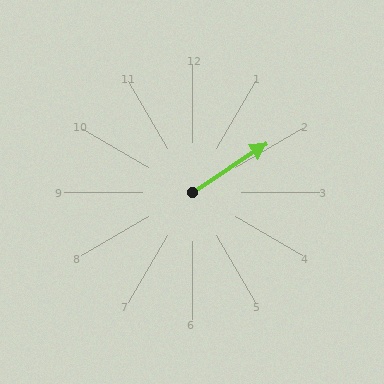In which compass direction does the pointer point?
Northeast.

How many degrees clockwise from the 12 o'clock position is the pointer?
Approximately 57 degrees.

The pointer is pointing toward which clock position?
Roughly 2 o'clock.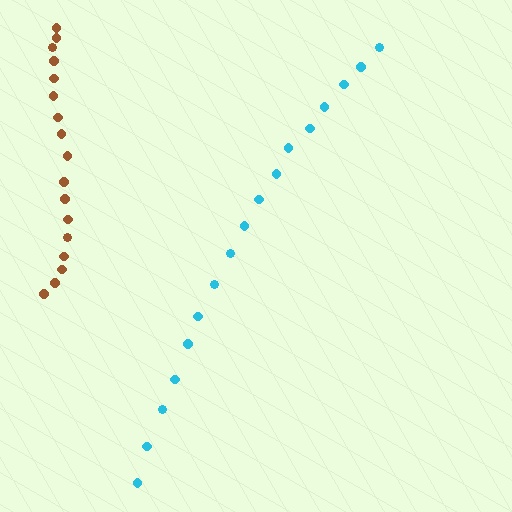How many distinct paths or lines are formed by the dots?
There are 2 distinct paths.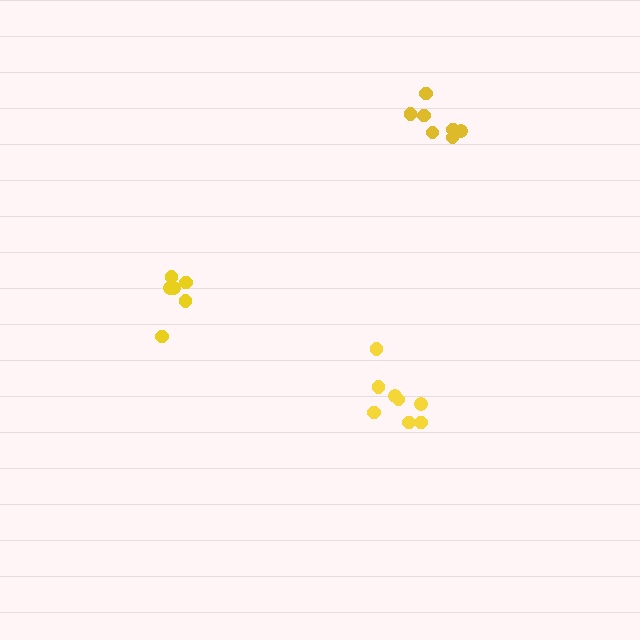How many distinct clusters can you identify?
There are 3 distinct clusters.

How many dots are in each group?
Group 1: 7 dots, Group 2: 6 dots, Group 3: 8 dots (21 total).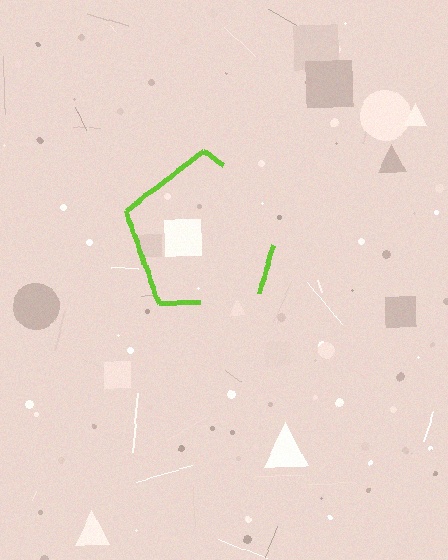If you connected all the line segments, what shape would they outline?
They would outline a pentagon.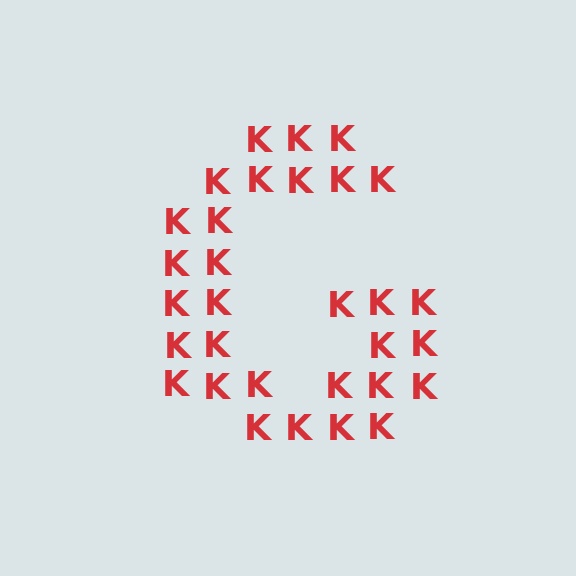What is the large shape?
The large shape is the letter G.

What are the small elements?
The small elements are letter K's.